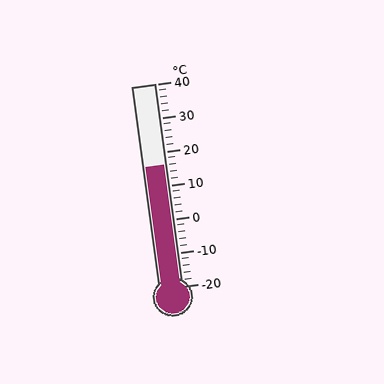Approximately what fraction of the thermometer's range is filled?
The thermometer is filled to approximately 60% of its range.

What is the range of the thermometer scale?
The thermometer scale ranges from -20°C to 40°C.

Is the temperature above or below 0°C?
The temperature is above 0°C.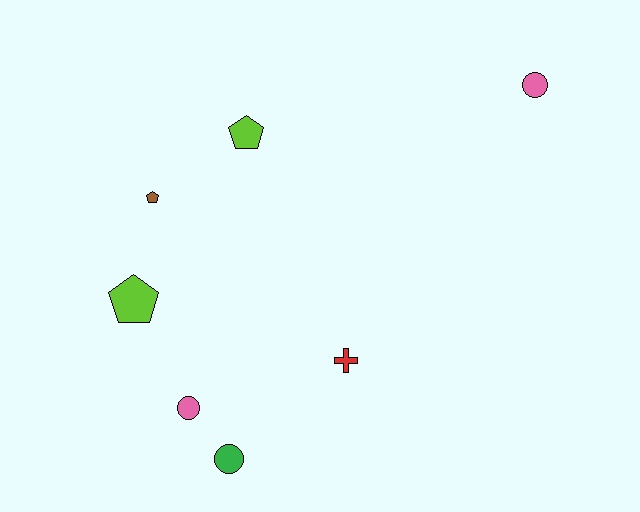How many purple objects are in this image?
There are no purple objects.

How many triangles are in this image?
There are no triangles.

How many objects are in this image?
There are 7 objects.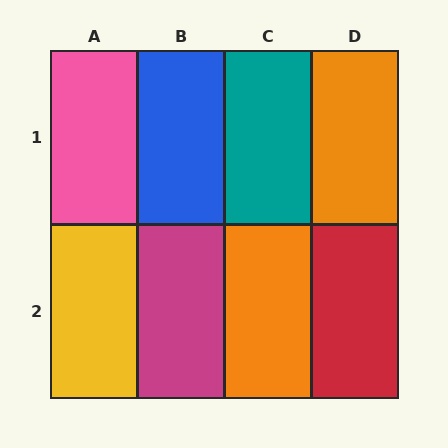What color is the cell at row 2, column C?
Orange.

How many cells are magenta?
1 cell is magenta.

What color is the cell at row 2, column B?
Magenta.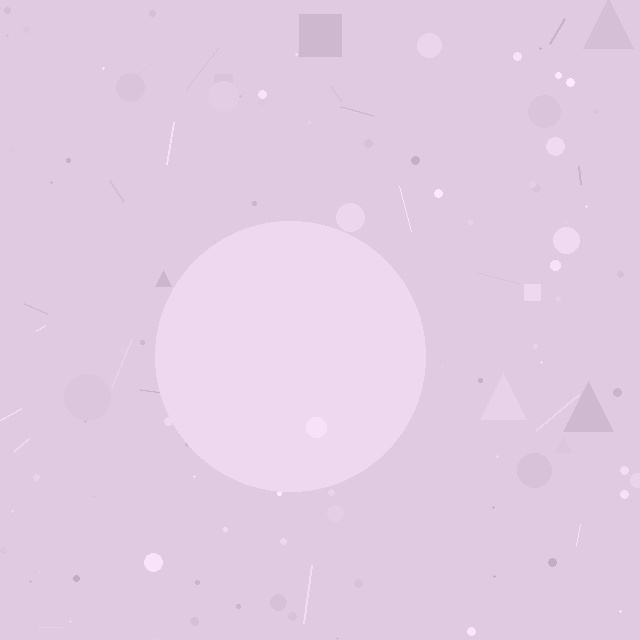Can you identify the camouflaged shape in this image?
The camouflaged shape is a circle.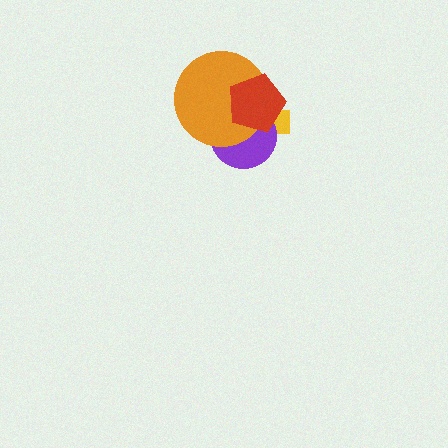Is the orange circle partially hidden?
Yes, it is partially covered by another shape.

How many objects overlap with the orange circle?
3 objects overlap with the orange circle.